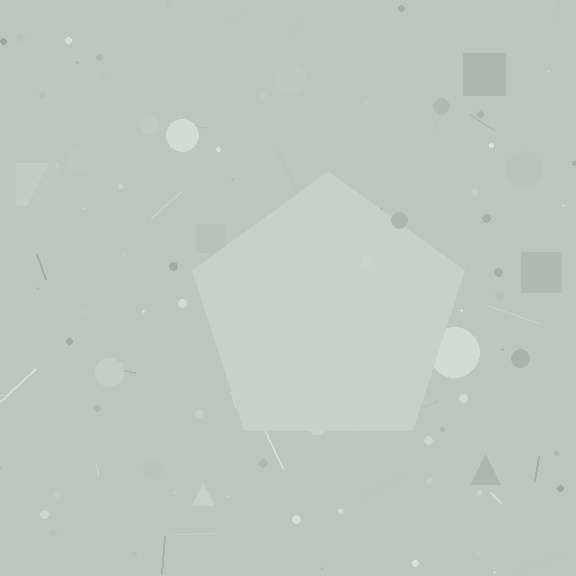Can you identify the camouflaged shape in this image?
The camouflaged shape is a pentagon.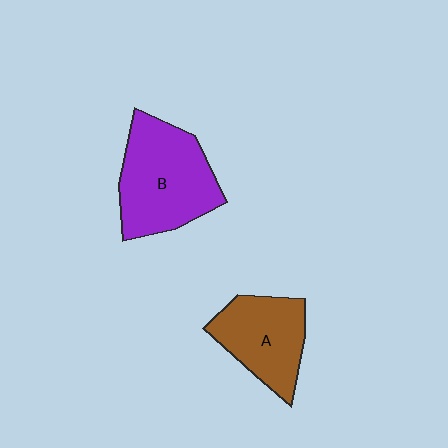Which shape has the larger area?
Shape B (purple).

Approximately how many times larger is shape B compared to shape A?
Approximately 1.4 times.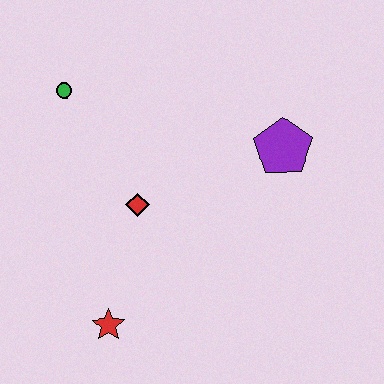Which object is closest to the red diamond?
The red star is closest to the red diamond.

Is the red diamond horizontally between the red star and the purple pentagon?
Yes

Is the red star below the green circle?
Yes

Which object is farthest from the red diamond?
The purple pentagon is farthest from the red diamond.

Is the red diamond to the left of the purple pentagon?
Yes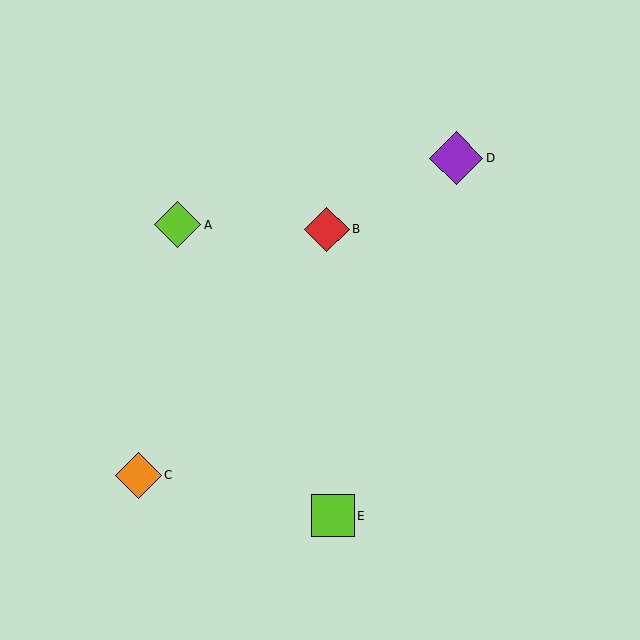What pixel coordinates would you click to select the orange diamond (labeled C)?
Click at (138, 475) to select the orange diamond C.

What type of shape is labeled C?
Shape C is an orange diamond.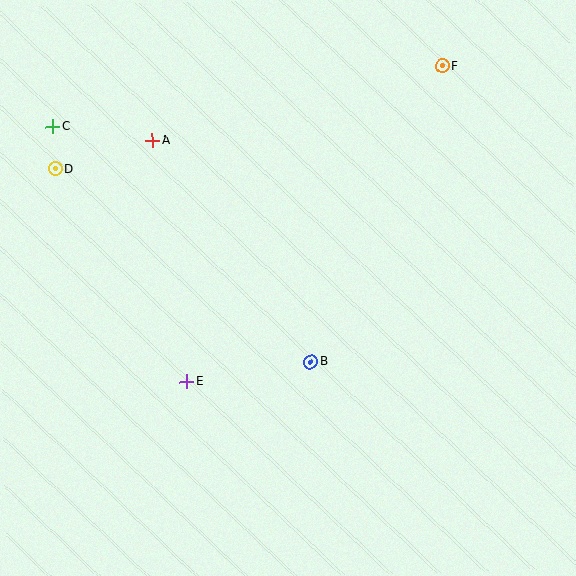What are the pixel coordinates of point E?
Point E is at (187, 382).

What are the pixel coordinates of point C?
Point C is at (53, 127).